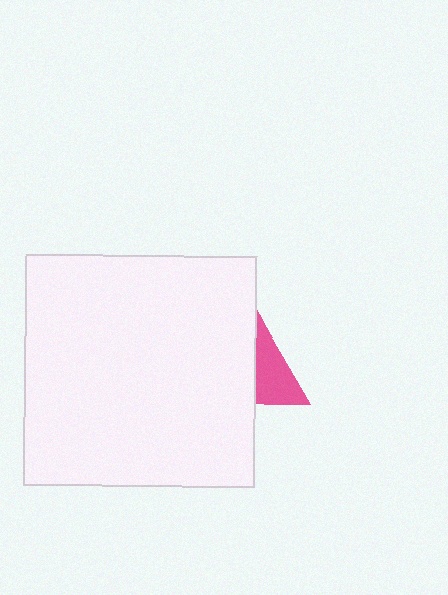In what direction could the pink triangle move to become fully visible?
The pink triangle could move right. That would shift it out from behind the white square entirely.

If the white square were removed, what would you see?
You would see the complete pink triangle.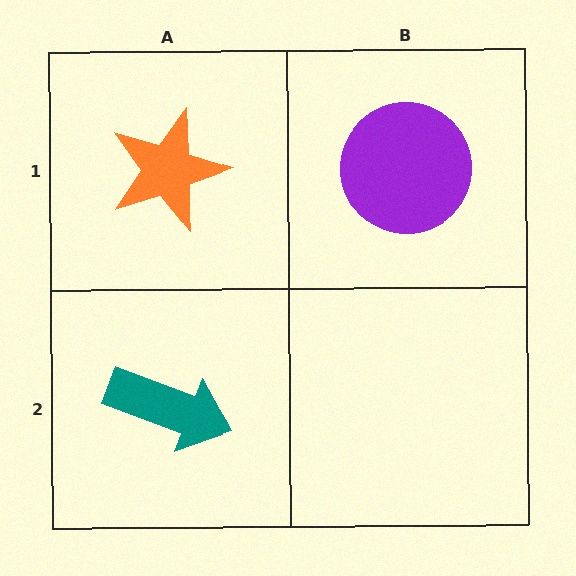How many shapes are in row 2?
1 shape.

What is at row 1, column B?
A purple circle.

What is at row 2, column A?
A teal arrow.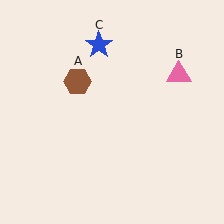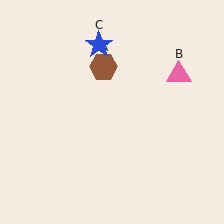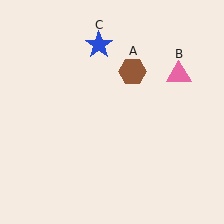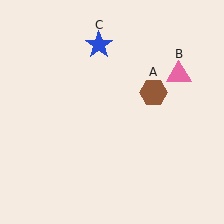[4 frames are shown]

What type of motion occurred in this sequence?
The brown hexagon (object A) rotated clockwise around the center of the scene.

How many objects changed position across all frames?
1 object changed position: brown hexagon (object A).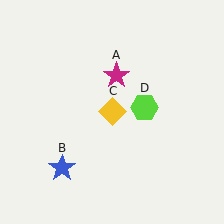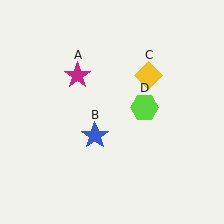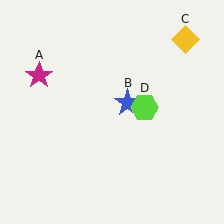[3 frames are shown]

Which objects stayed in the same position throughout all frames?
Lime hexagon (object D) remained stationary.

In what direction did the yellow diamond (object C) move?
The yellow diamond (object C) moved up and to the right.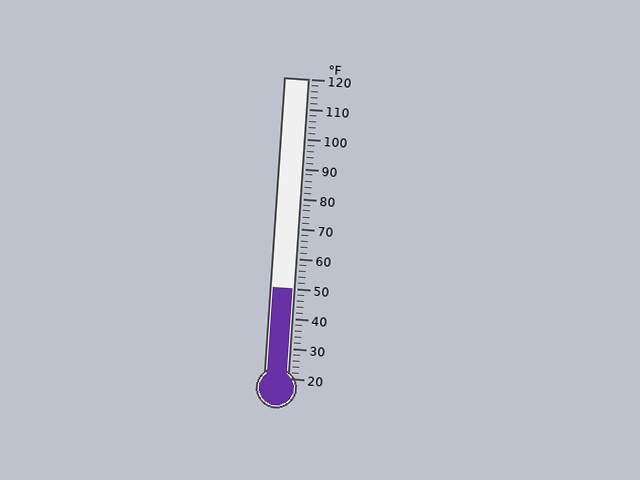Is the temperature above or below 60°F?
The temperature is below 60°F.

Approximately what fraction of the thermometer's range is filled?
The thermometer is filled to approximately 30% of its range.